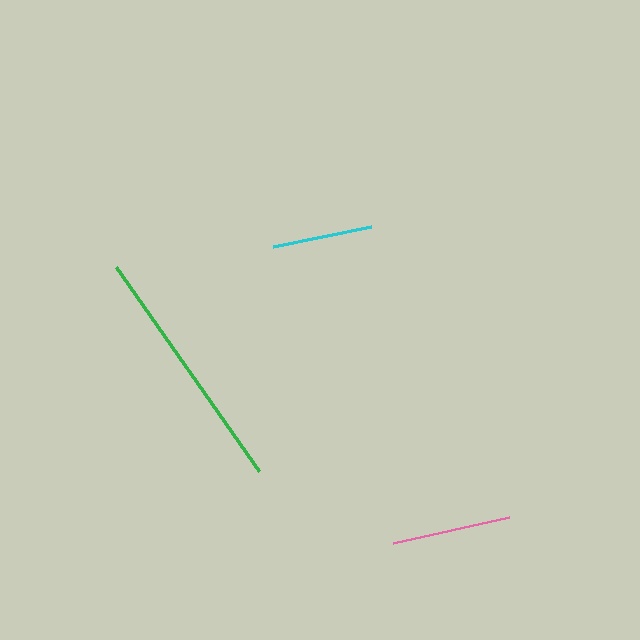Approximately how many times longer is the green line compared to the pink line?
The green line is approximately 2.1 times the length of the pink line.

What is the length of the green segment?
The green segment is approximately 249 pixels long.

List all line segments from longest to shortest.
From longest to shortest: green, pink, cyan.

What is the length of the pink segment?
The pink segment is approximately 119 pixels long.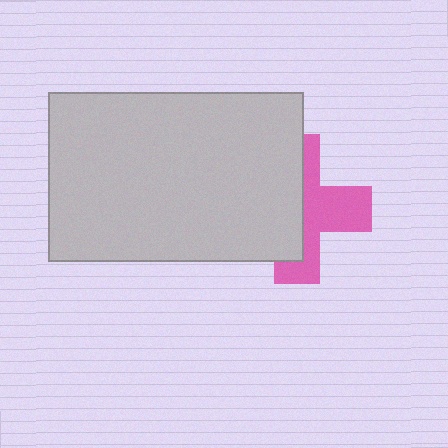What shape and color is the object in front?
The object in front is a light gray rectangle.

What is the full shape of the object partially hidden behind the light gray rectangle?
The partially hidden object is a pink cross.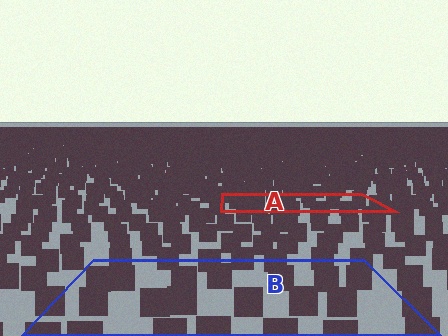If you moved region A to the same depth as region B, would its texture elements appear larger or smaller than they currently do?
They would appear larger. At a closer depth, the same texture elements are projected at a bigger on-screen size.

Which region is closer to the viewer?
Region B is closer. The texture elements there are larger and more spread out.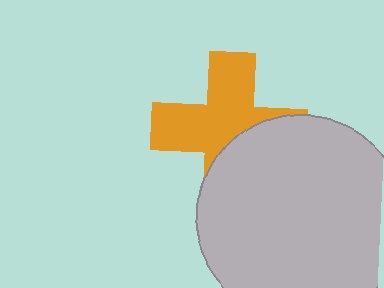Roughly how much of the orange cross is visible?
About half of it is visible (roughly 61%).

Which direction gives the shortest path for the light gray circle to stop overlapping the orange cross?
Moving toward the lower-right gives the shortest separation.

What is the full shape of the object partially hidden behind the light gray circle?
The partially hidden object is an orange cross.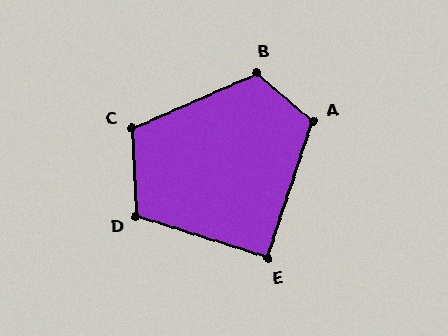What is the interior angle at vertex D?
Approximately 110 degrees (obtuse).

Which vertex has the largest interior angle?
B, at approximately 115 degrees.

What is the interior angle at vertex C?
Approximately 111 degrees (obtuse).